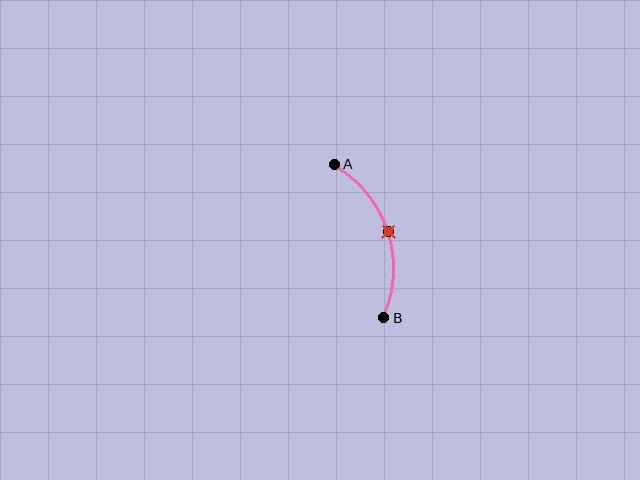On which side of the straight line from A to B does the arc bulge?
The arc bulges to the right of the straight line connecting A and B.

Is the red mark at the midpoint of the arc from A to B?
Yes. The red mark lies on the arc at equal arc-length from both A and B — it is the arc midpoint.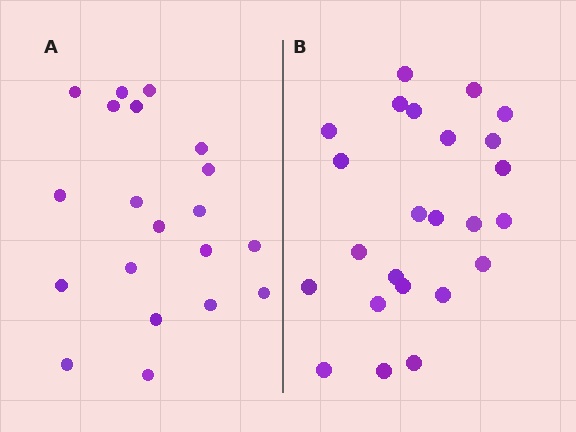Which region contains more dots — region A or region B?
Region B (the right region) has more dots.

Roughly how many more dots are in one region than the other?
Region B has about 4 more dots than region A.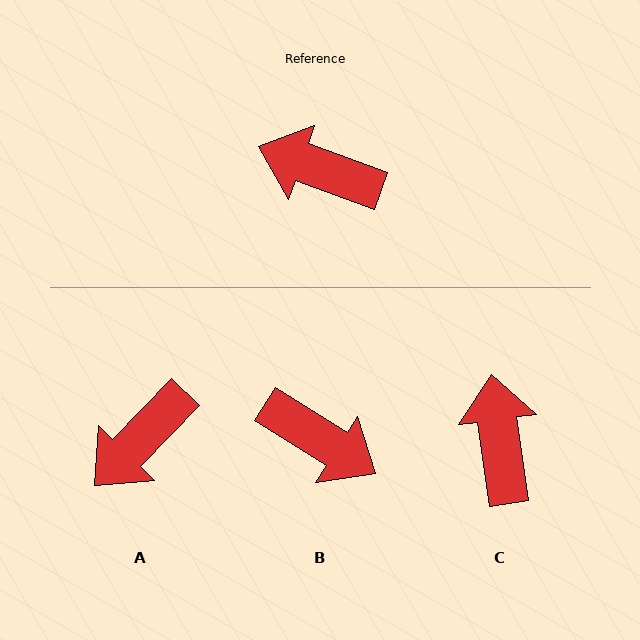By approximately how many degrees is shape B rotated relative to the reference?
Approximately 167 degrees counter-clockwise.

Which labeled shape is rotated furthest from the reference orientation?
B, about 167 degrees away.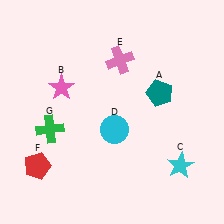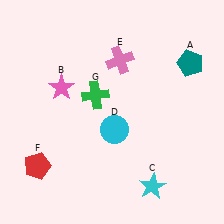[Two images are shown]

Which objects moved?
The objects that moved are: the teal pentagon (A), the cyan star (C), the green cross (G).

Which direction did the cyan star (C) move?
The cyan star (C) moved left.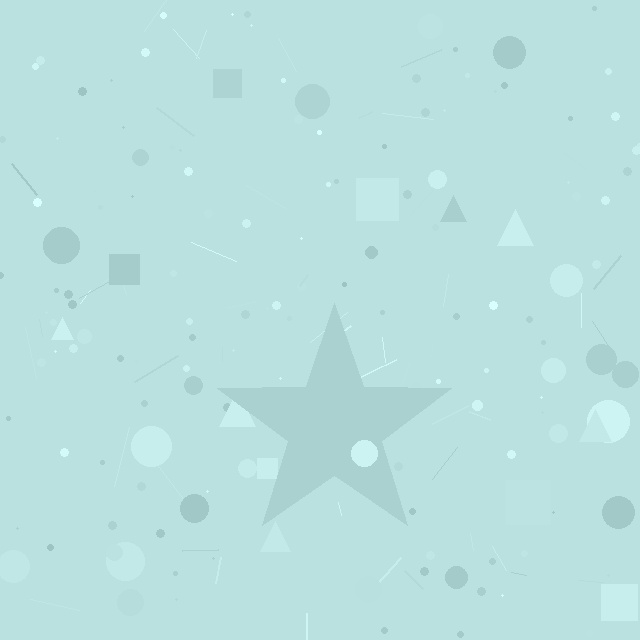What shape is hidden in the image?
A star is hidden in the image.